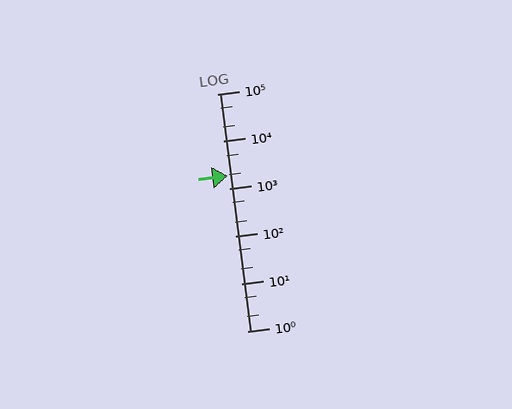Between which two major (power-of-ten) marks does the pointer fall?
The pointer is between 1000 and 10000.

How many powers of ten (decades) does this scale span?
The scale spans 5 decades, from 1 to 100000.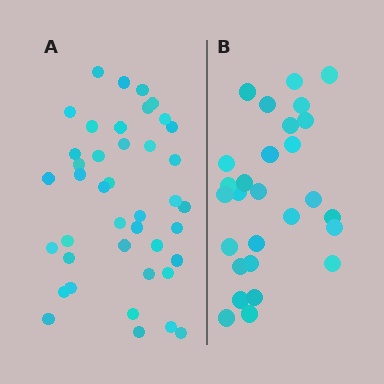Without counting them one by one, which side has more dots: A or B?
Region A (the left region) has more dots.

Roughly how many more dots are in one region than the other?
Region A has approximately 15 more dots than region B.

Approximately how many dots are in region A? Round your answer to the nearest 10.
About 40 dots. (The exact count is 41, which rounds to 40.)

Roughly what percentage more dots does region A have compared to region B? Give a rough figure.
About 45% more.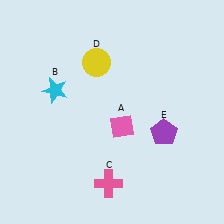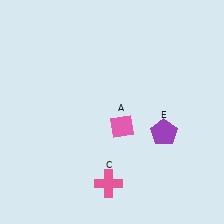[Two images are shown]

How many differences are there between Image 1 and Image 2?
There are 2 differences between the two images.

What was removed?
The yellow circle (D), the cyan star (B) were removed in Image 2.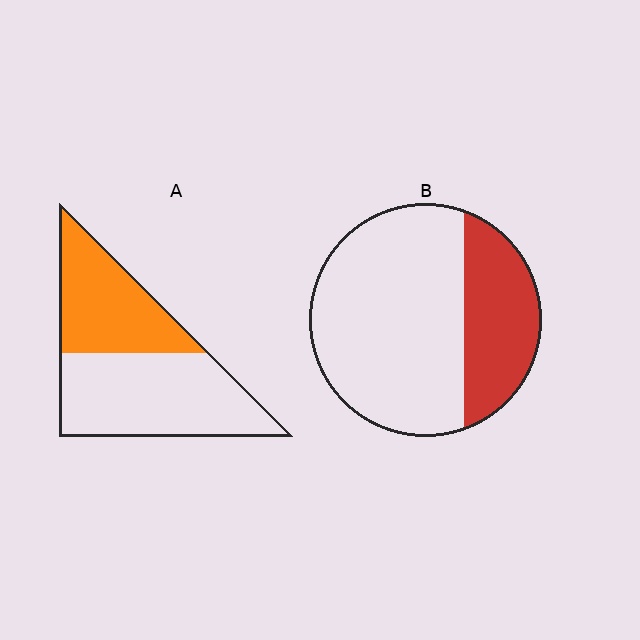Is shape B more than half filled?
No.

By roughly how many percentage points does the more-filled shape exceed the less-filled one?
By roughly 10 percentage points (A over B).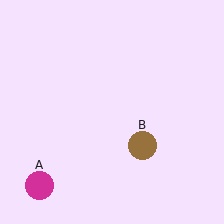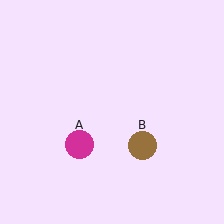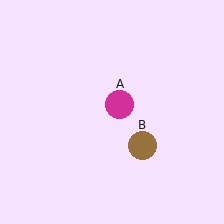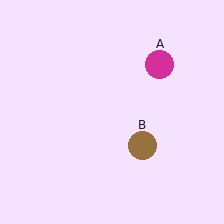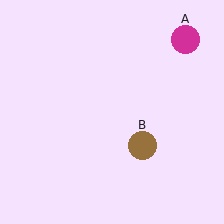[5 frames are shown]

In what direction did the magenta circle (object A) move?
The magenta circle (object A) moved up and to the right.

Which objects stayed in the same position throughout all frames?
Brown circle (object B) remained stationary.